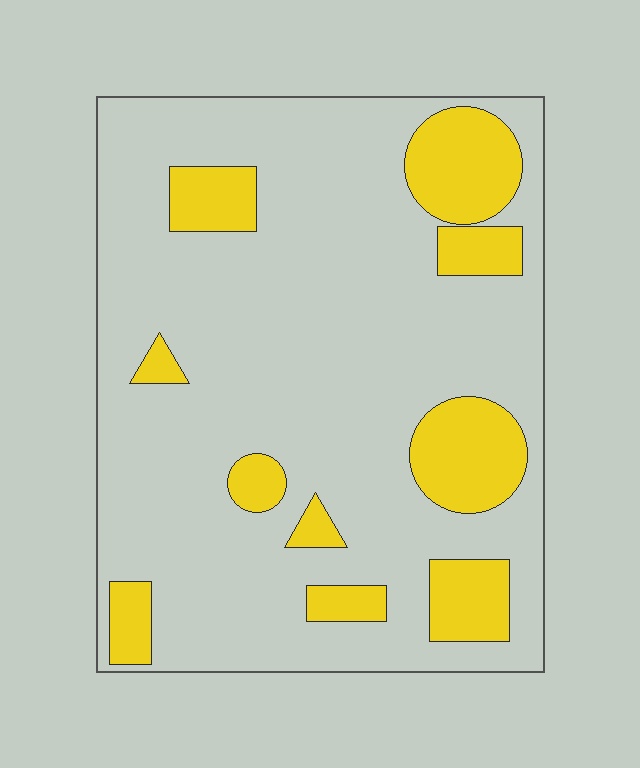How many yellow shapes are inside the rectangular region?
10.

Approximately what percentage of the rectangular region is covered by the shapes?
Approximately 20%.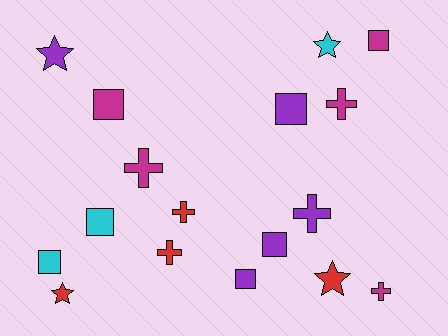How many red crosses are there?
There are 2 red crosses.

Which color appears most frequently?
Magenta, with 5 objects.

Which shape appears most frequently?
Square, with 7 objects.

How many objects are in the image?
There are 17 objects.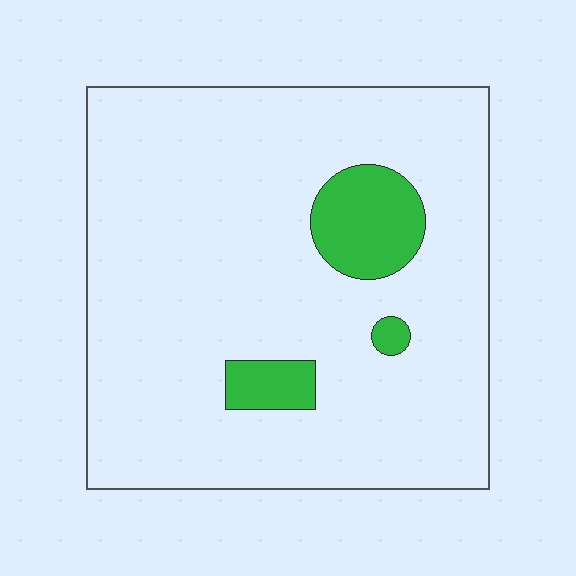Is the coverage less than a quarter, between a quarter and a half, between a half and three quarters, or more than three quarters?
Less than a quarter.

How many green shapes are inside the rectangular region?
3.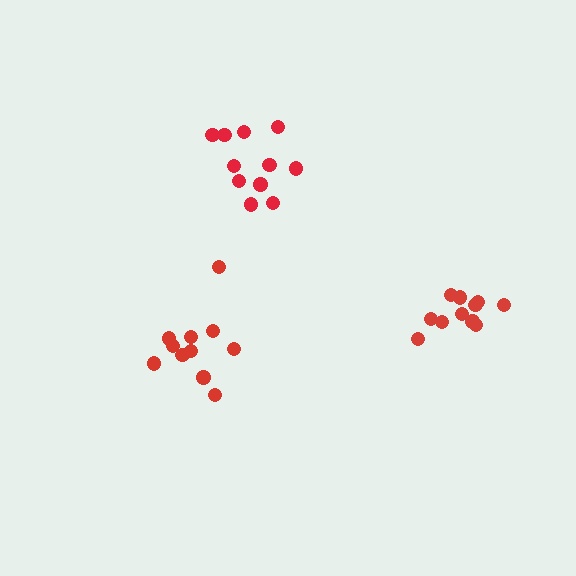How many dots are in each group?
Group 1: 11 dots, Group 2: 11 dots, Group 3: 11 dots (33 total).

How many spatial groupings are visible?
There are 3 spatial groupings.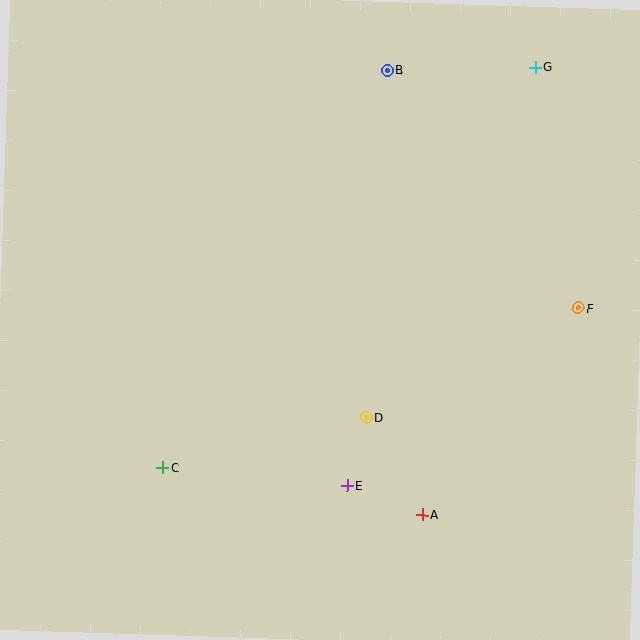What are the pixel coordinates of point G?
Point G is at (535, 67).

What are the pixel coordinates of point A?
Point A is at (422, 515).